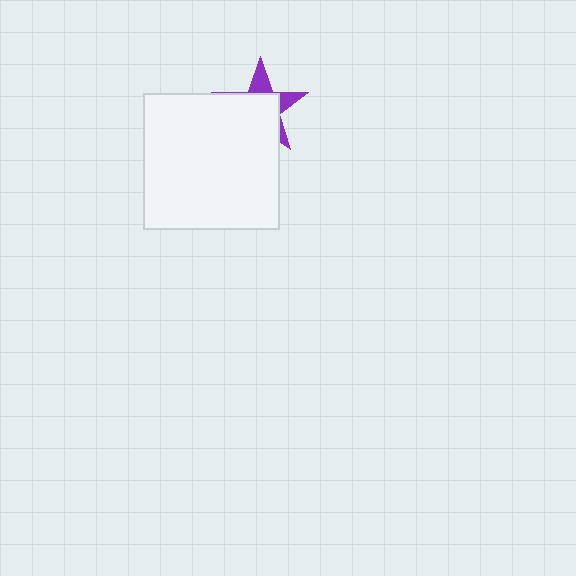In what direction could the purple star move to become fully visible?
The purple star could move toward the upper-right. That would shift it out from behind the white square entirely.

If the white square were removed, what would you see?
You would see the complete purple star.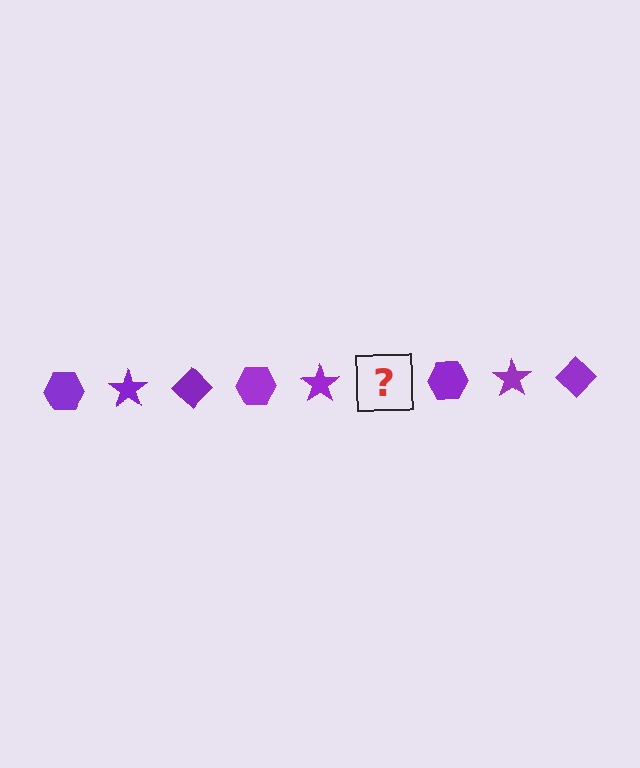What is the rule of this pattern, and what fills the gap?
The rule is that the pattern cycles through hexagon, star, diamond shapes in purple. The gap should be filled with a purple diamond.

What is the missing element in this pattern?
The missing element is a purple diamond.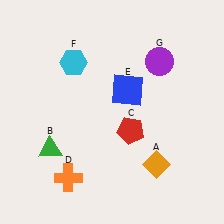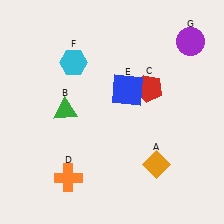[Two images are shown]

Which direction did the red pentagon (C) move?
The red pentagon (C) moved up.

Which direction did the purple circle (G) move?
The purple circle (G) moved right.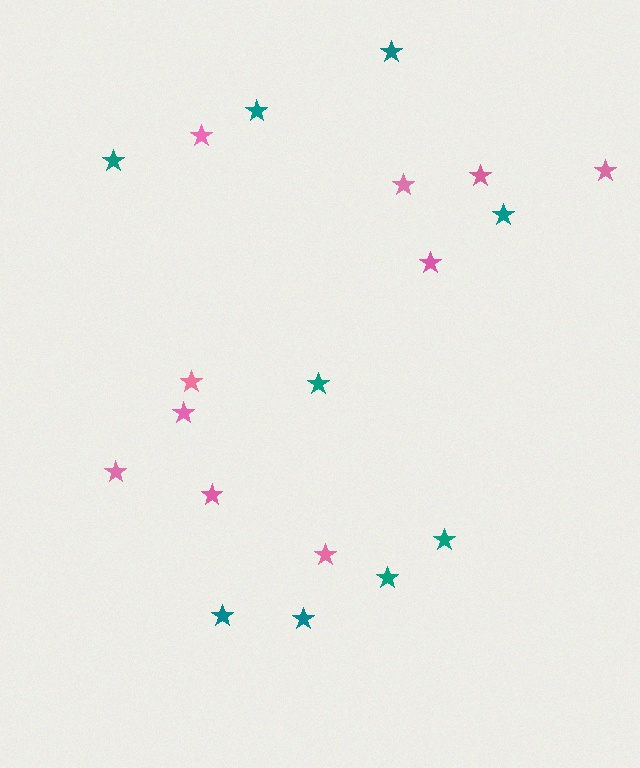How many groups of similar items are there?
There are 2 groups: one group of teal stars (9) and one group of pink stars (10).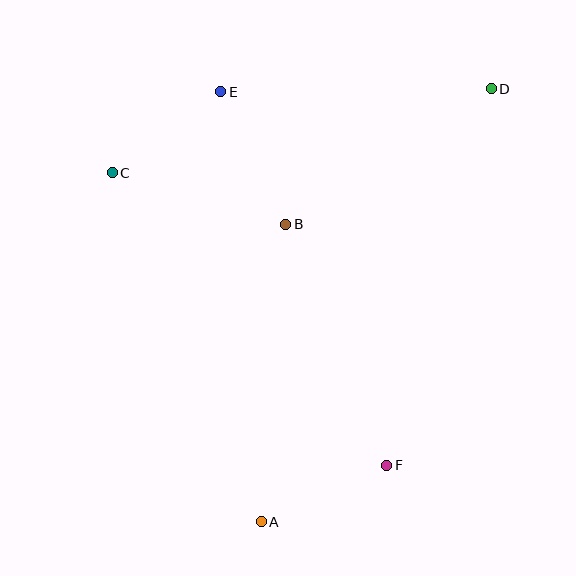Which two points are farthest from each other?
Points A and D are farthest from each other.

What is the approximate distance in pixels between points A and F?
The distance between A and F is approximately 138 pixels.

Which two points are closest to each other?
Points C and E are closest to each other.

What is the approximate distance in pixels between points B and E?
The distance between B and E is approximately 148 pixels.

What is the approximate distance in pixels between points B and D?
The distance between B and D is approximately 246 pixels.